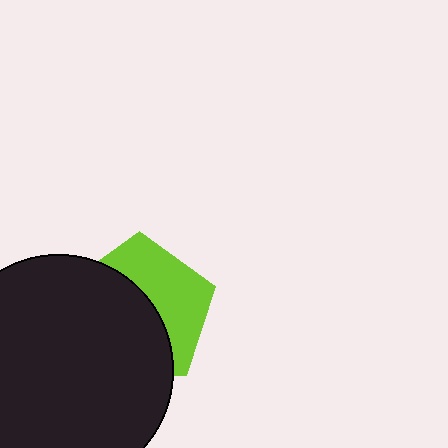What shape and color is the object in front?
The object in front is a black circle.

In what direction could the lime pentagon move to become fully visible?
The lime pentagon could move toward the upper-right. That would shift it out from behind the black circle entirely.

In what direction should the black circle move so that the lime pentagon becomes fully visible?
The black circle should move toward the lower-left. That is the shortest direction to clear the overlap and leave the lime pentagon fully visible.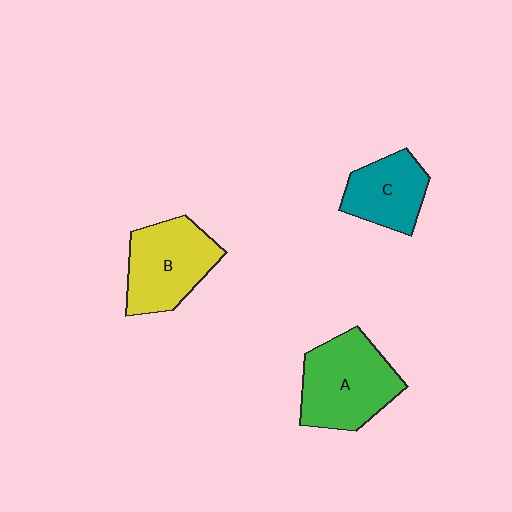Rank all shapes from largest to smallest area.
From largest to smallest: A (green), B (yellow), C (teal).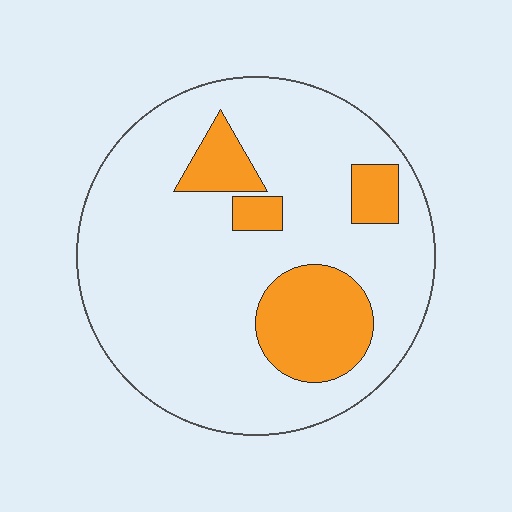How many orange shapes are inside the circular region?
4.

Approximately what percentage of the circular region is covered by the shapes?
Approximately 20%.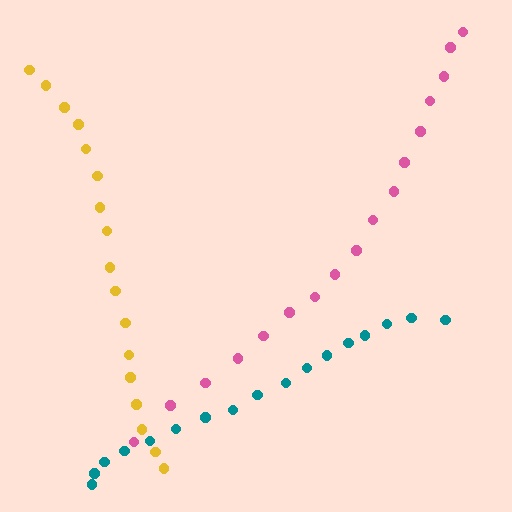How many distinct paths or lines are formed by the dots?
There are 3 distinct paths.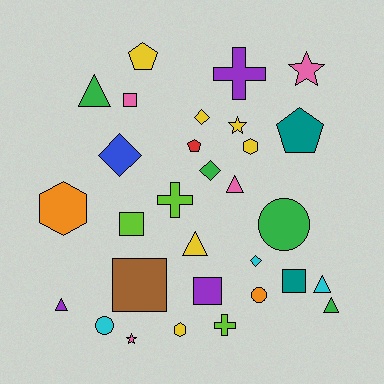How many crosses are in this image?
There are 3 crosses.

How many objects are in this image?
There are 30 objects.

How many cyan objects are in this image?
There are 3 cyan objects.